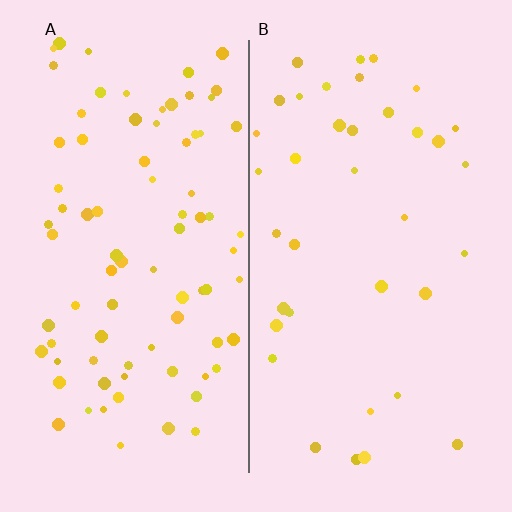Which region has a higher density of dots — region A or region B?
A (the left).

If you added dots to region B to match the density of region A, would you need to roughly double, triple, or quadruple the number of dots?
Approximately double.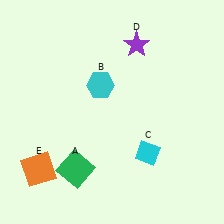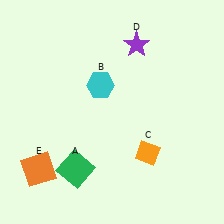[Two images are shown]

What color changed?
The diamond (C) changed from cyan in Image 1 to orange in Image 2.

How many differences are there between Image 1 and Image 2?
There is 1 difference between the two images.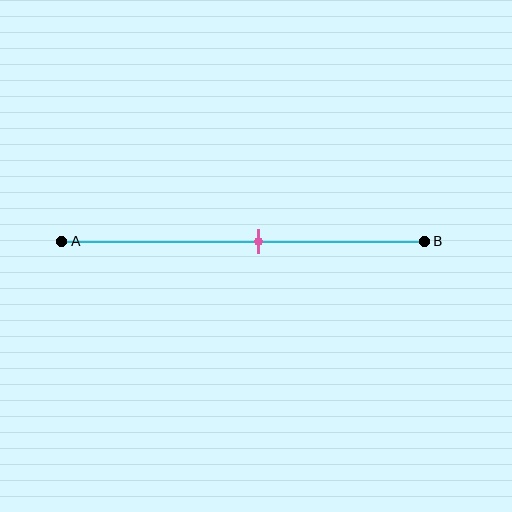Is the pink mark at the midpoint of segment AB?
No, the mark is at about 55% from A, not at the 50% midpoint.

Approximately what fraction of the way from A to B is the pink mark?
The pink mark is approximately 55% of the way from A to B.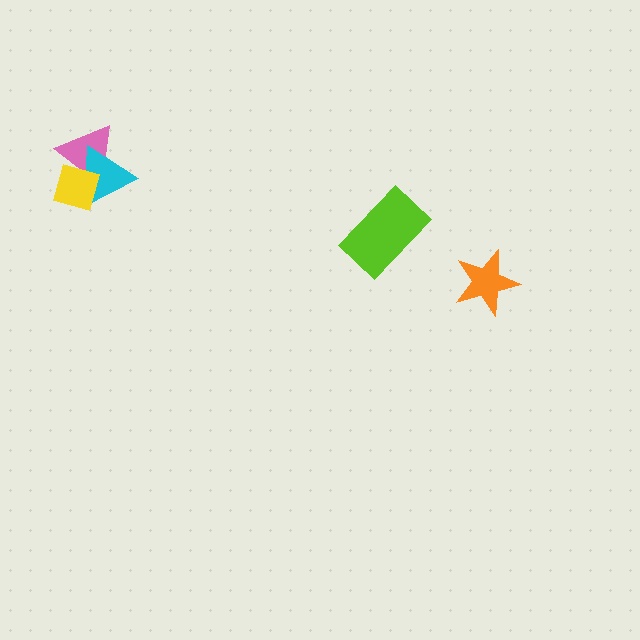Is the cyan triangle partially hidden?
Yes, it is partially covered by another shape.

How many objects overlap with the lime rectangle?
0 objects overlap with the lime rectangle.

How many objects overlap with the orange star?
0 objects overlap with the orange star.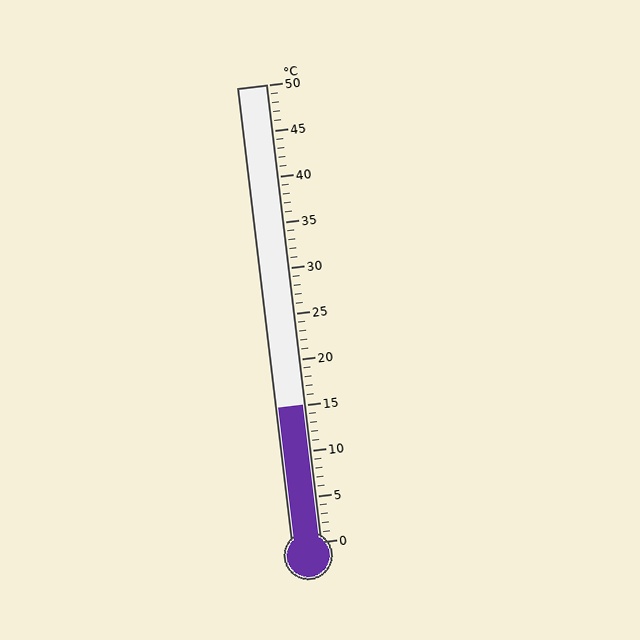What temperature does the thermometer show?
The thermometer shows approximately 15°C.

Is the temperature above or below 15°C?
The temperature is at 15°C.